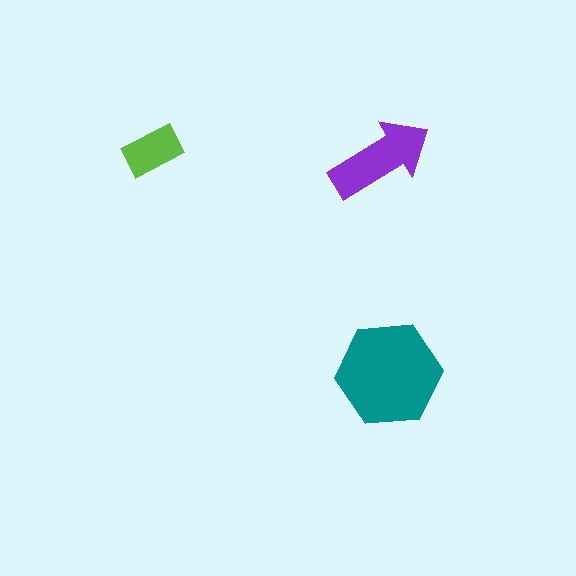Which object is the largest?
The teal hexagon.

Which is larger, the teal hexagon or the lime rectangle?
The teal hexagon.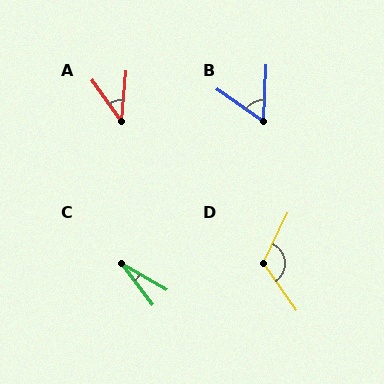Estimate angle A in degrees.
Approximately 41 degrees.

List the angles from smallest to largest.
C (23°), A (41°), B (58°), D (119°).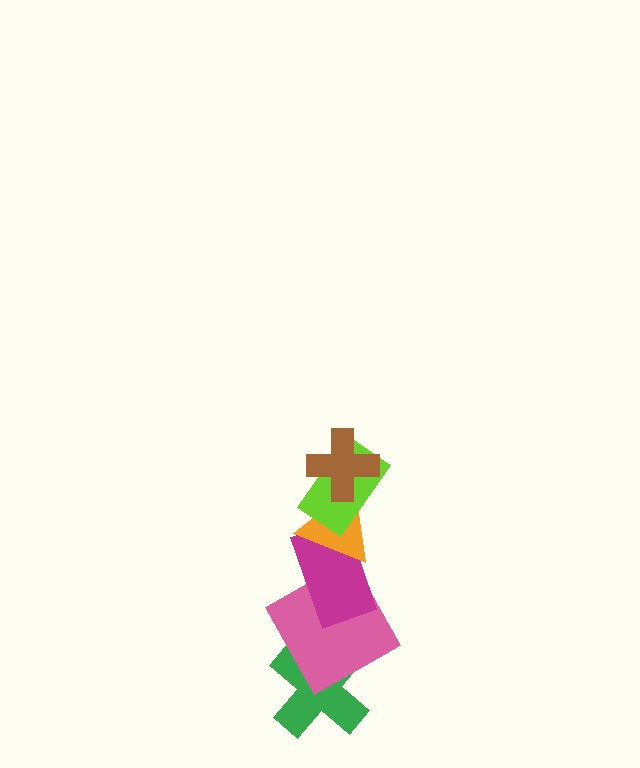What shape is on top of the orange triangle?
The lime rectangle is on top of the orange triangle.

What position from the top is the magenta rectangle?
The magenta rectangle is 4th from the top.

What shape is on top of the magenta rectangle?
The orange triangle is on top of the magenta rectangle.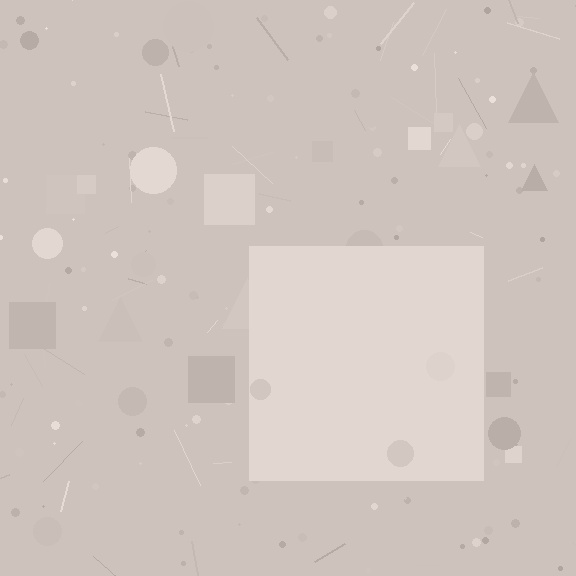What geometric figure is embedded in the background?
A square is embedded in the background.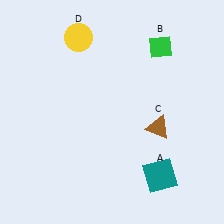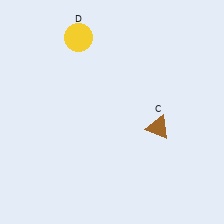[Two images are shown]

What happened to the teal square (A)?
The teal square (A) was removed in Image 2. It was in the bottom-right area of Image 1.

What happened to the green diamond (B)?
The green diamond (B) was removed in Image 2. It was in the top-right area of Image 1.